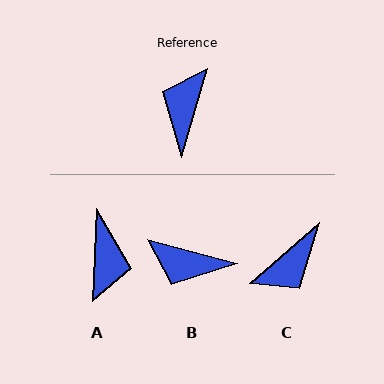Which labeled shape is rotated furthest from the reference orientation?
A, about 166 degrees away.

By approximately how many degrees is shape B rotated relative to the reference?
Approximately 91 degrees counter-clockwise.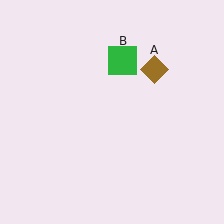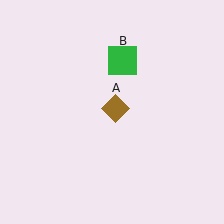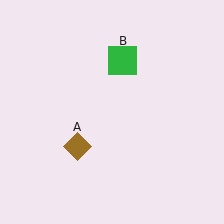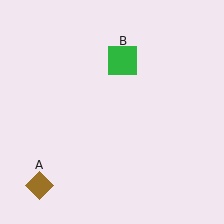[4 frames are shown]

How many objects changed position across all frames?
1 object changed position: brown diamond (object A).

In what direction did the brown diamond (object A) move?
The brown diamond (object A) moved down and to the left.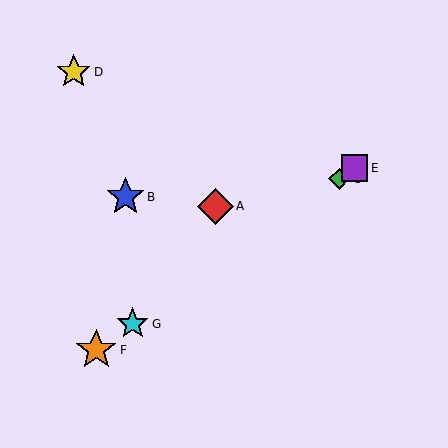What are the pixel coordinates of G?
Object G is at (133, 324).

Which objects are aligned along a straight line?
Objects C, E, F, G are aligned along a straight line.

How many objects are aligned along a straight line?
4 objects (C, E, F, G) are aligned along a straight line.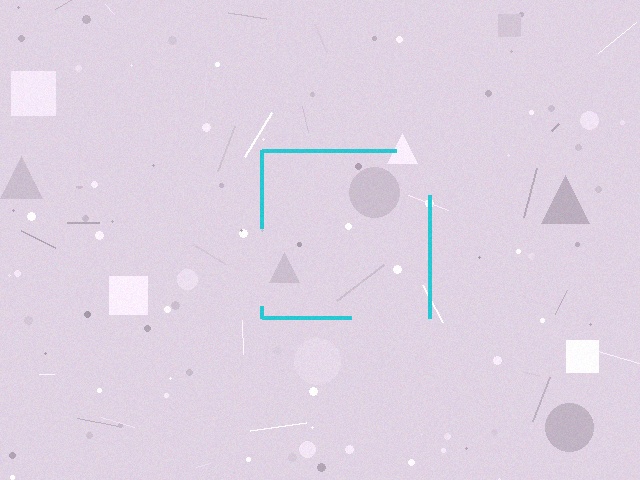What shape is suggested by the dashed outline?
The dashed outline suggests a square.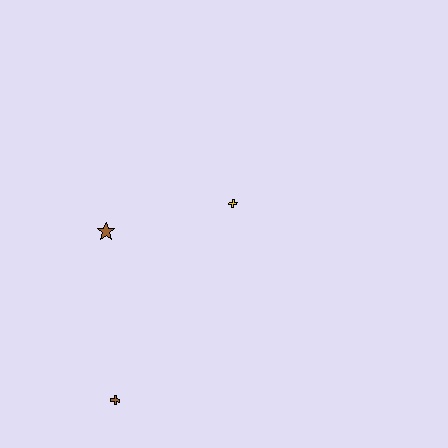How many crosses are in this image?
There are 2 crosses.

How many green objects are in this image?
There are no green objects.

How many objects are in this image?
There are 3 objects.